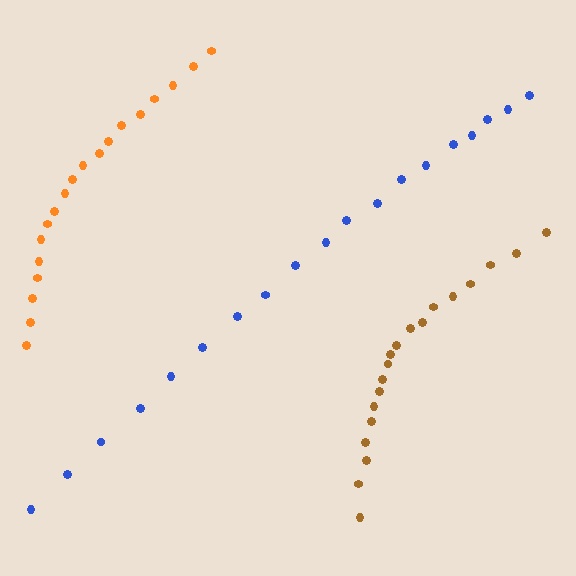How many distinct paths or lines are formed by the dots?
There are 3 distinct paths.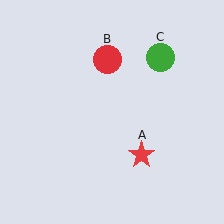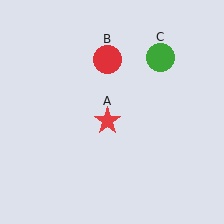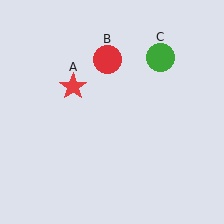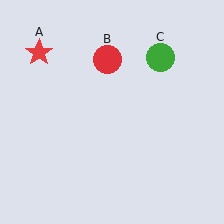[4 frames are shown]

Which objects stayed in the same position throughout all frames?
Red circle (object B) and green circle (object C) remained stationary.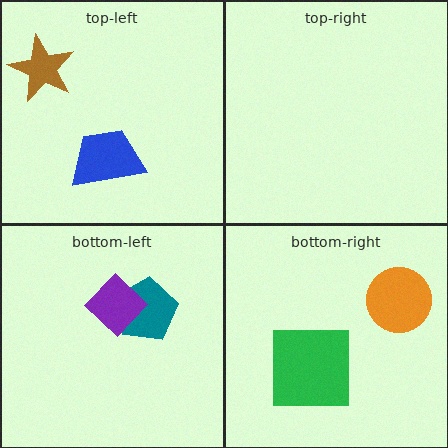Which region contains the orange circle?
The bottom-right region.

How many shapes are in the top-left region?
2.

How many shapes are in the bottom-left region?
2.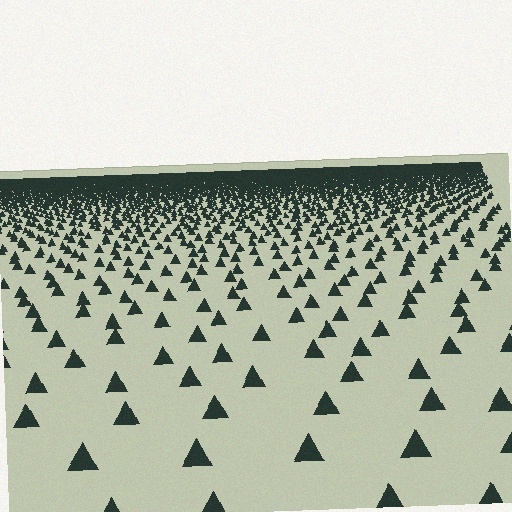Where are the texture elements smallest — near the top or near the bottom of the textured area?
Near the top.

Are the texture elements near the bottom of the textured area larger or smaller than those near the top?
Larger. Near the bottom, elements are closer to the viewer and appear at a bigger on-screen size.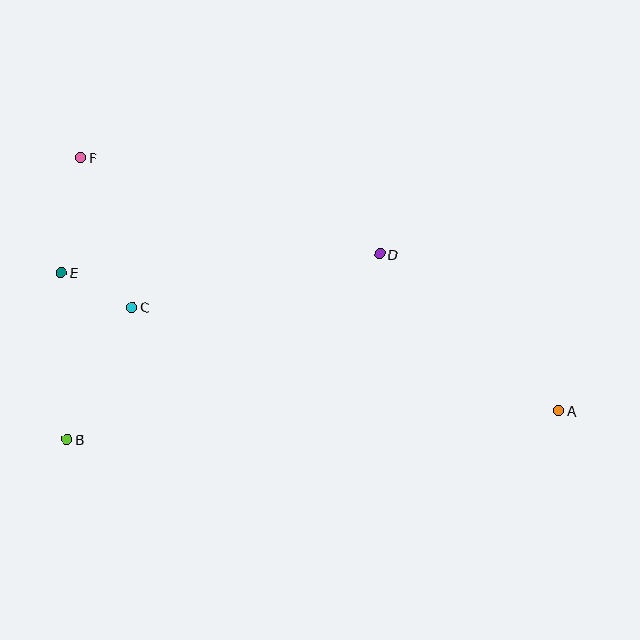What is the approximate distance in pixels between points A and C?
The distance between A and C is approximately 439 pixels.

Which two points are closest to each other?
Points C and E are closest to each other.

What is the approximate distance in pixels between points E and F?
The distance between E and F is approximately 116 pixels.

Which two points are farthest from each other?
Points A and F are farthest from each other.